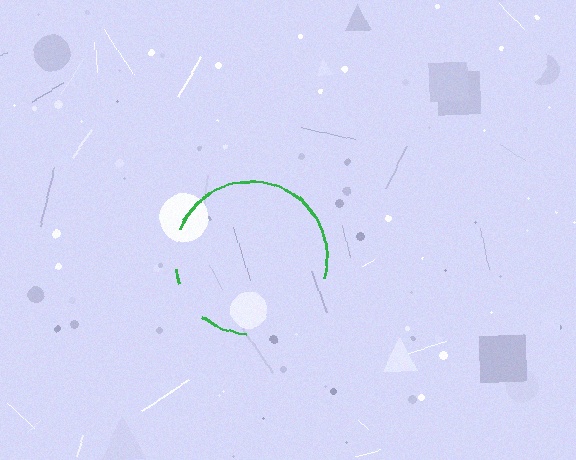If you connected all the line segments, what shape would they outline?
They would outline a circle.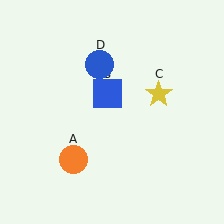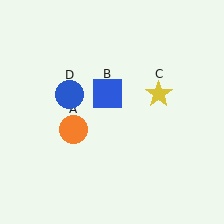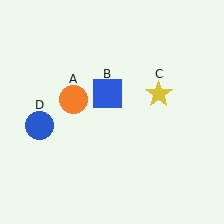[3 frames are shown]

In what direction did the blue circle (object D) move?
The blue circle (object D) moved down and to the left.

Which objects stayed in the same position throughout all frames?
Blue square (object B) and yellow star (object C) remained stationary.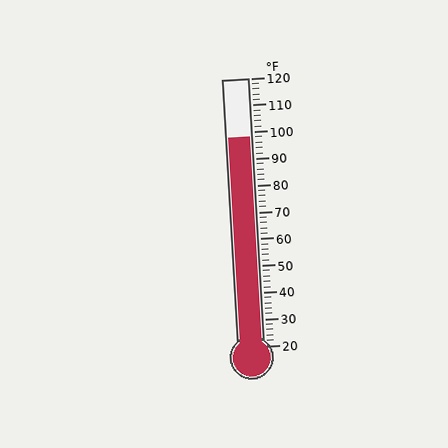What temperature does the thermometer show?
The thermometer shows approximately 98°F.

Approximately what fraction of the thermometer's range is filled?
The thermometer is filled to approximately 80% of its range.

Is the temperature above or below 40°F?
The temperature is above 40°F.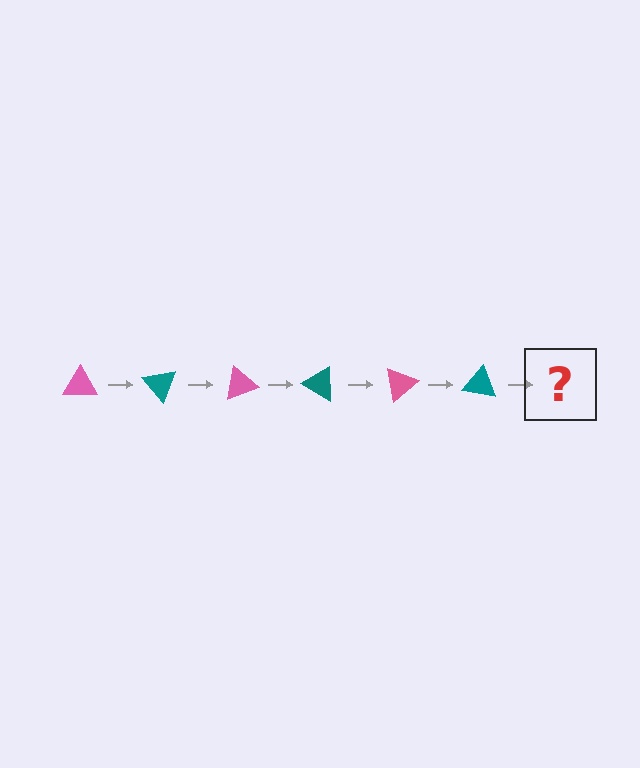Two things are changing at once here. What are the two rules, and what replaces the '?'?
The two rules are that it rotates 50 degrees each step and the color cycles through pink and teal. The '?' should be a pink triangle, rotated 300 degrees from the start.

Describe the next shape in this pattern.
It should be a pink triangle, rotated 300 degrees from the start.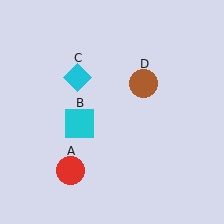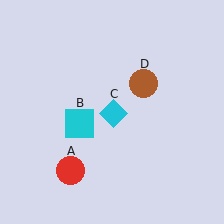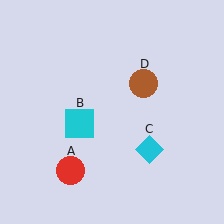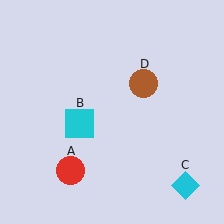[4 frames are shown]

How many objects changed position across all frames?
1 object changed position: cyan diamond (object C).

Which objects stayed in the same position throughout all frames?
Red circle (object A) and cyan square (object B) and brown circle (object D) remained stationary.